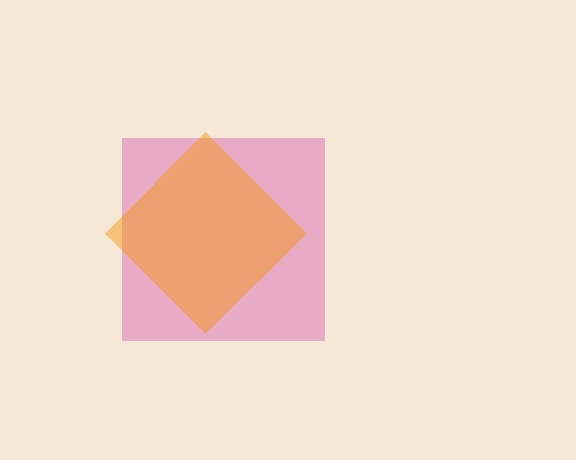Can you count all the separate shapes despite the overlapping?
Yes, there are 2 separate shapes.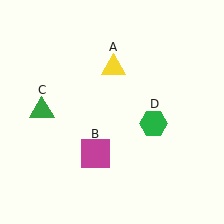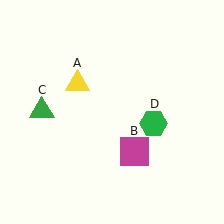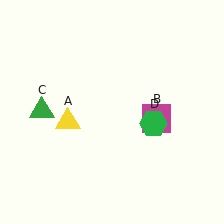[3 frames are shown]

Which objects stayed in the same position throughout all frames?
Green triangle (object C) and green hexagon (object D) remained stationary.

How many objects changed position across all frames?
2 objects changed position: yellow triangle (object A), magenta square (object B).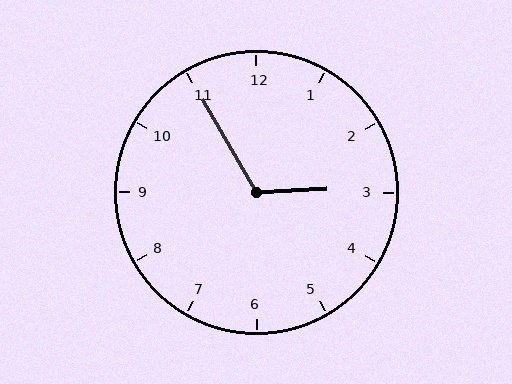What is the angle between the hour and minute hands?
Approximately 118 degrees.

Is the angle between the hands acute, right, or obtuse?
It is obtuse.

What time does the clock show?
2:55.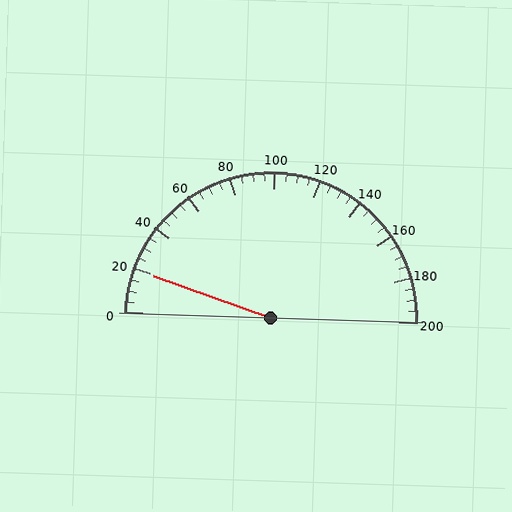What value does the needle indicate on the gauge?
The needle indicates approximately 20.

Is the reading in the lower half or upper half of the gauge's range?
The reading is in the lower half of the range (0 to 200).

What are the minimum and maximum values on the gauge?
The gauge ranges from 0 to 200.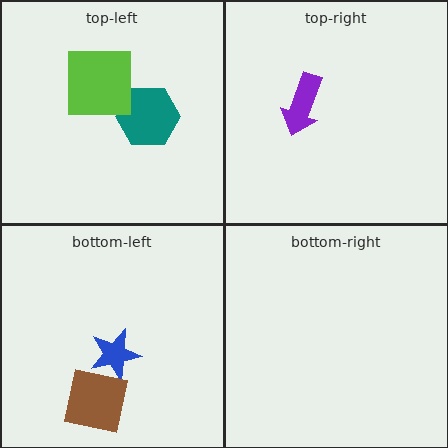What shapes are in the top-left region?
The teal hexagon, the lime square.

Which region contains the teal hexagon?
The top-left region.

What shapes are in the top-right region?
The purple arrow.